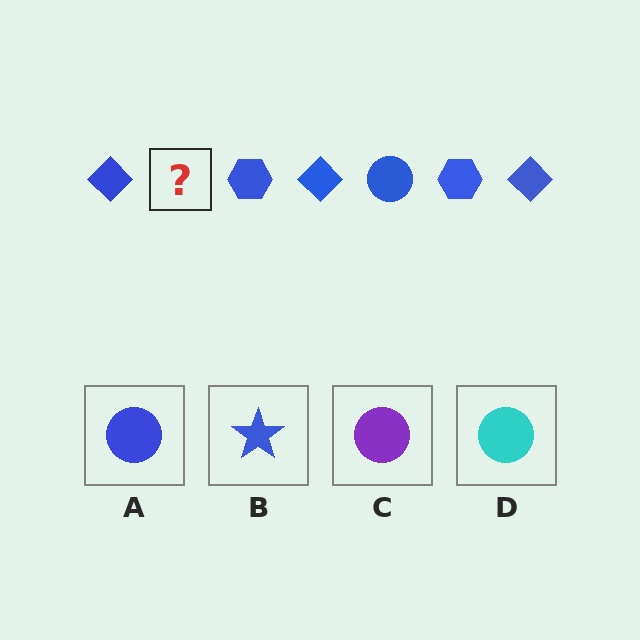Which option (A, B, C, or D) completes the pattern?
A.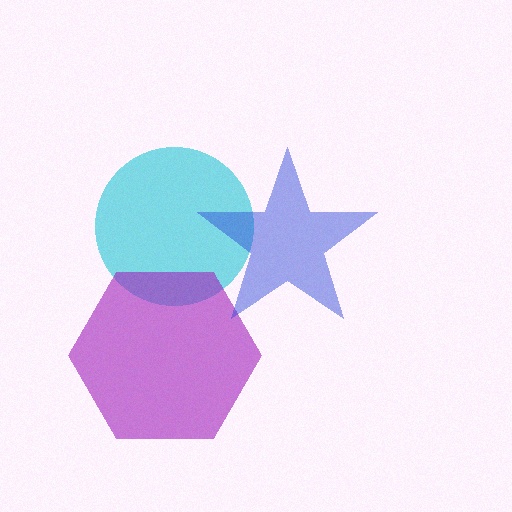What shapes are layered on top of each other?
The layered shapes are: a cyan circle, a purple hexagon, a blue star.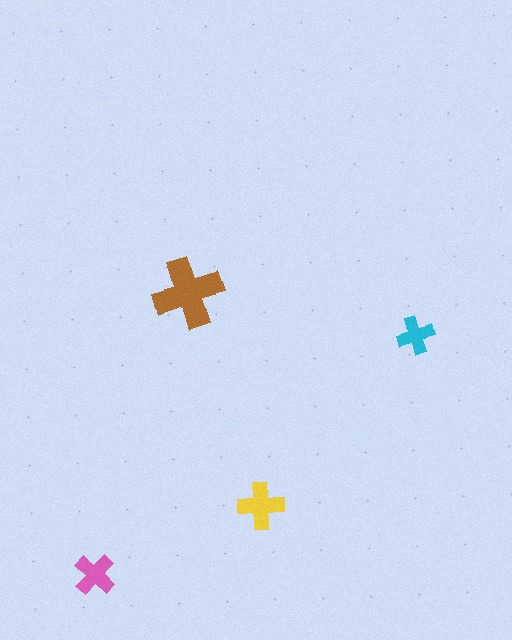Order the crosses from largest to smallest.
the brown one, the yellow one, the pink one, the cyan one.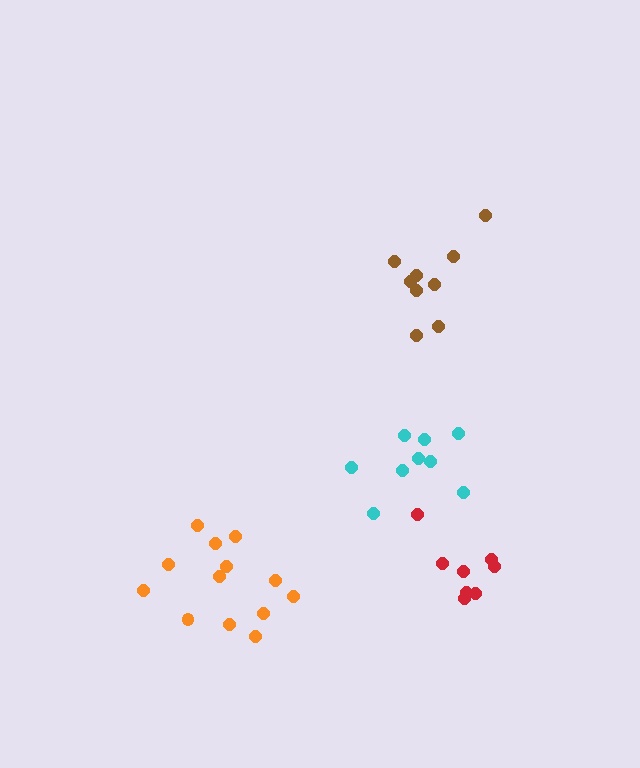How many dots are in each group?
Group 1: 8 dots, Group 2: 9 dots, Group 3: 9 dots, Group 4: 13 dots (39 total).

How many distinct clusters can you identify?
There are 4 distinct clusters.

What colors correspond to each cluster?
The clusters are colored: red, cyan, brown, orange.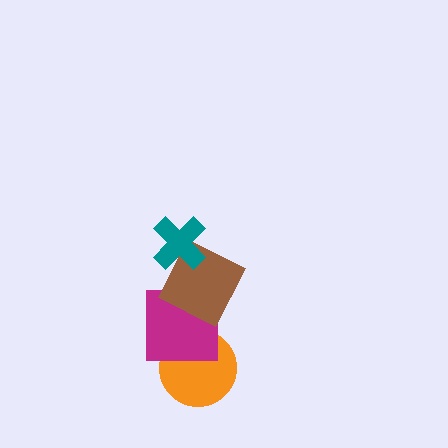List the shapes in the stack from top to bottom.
From top to bottom: the teal cross, the brown square, the magenta square, the orange circle.